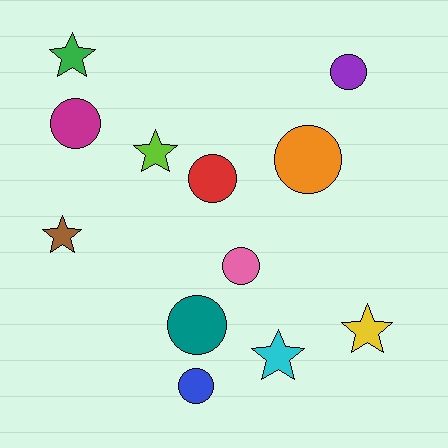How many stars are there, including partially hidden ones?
There are 5 stars.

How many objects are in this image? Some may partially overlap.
There are 12 objects.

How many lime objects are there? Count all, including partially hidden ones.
There is 1 lime object.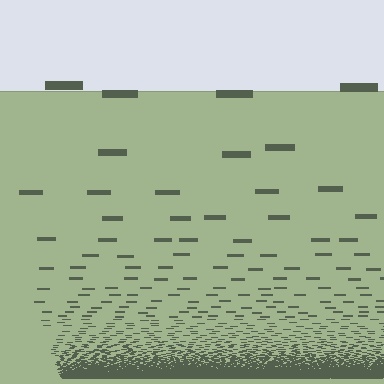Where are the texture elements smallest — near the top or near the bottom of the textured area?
Near the bottom.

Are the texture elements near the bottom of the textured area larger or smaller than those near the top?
Smaller. The gradient is inverted — elements near the bottom are smaller and denser.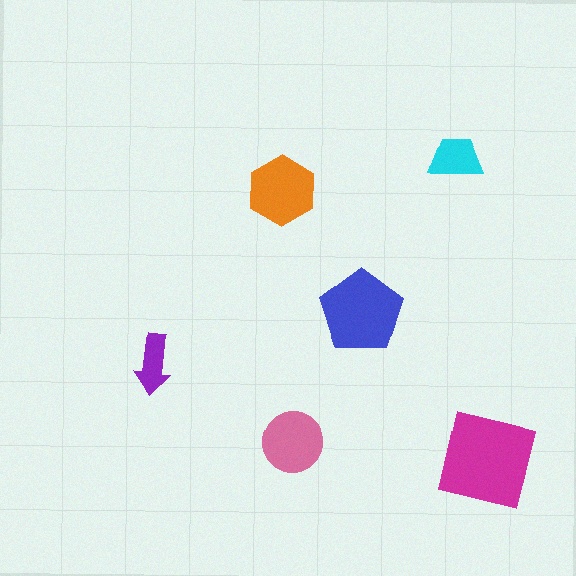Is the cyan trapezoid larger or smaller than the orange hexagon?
Smaller.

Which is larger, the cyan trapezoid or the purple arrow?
The cyan trapezoid.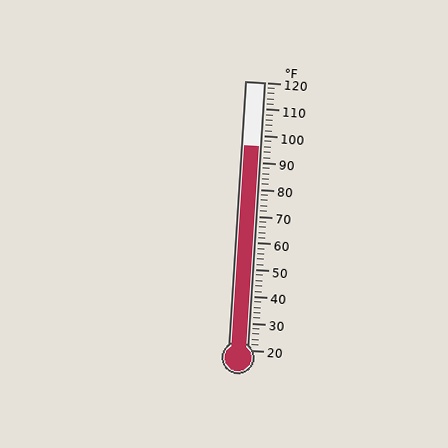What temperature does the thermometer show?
The thermometer shows approximately 96°F.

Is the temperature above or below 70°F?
The temperature is above 70°F.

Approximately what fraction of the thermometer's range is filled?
The thermometer is filled to approximately 75% of its range.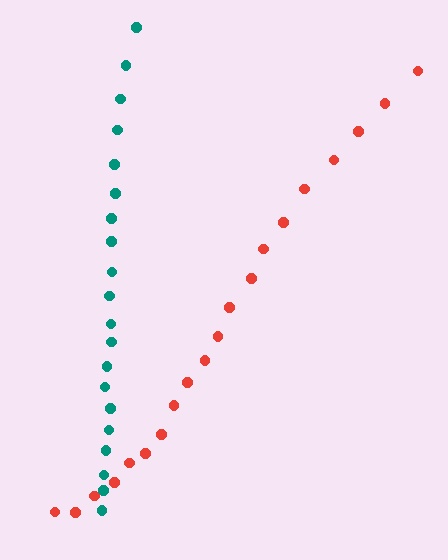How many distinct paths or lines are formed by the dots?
There are 2 distinct paths.